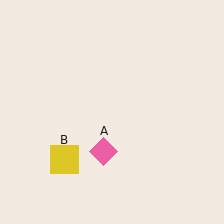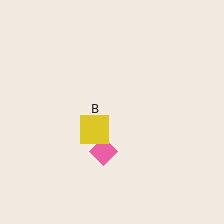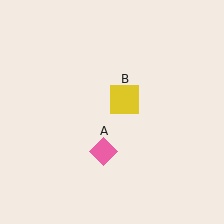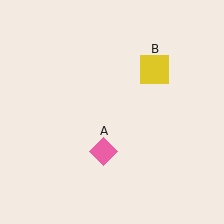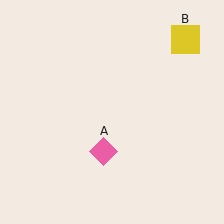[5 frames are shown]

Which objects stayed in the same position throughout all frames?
Pink diamond (object A) remained stationary.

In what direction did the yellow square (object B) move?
The yellow square (object B) moved up and to the right.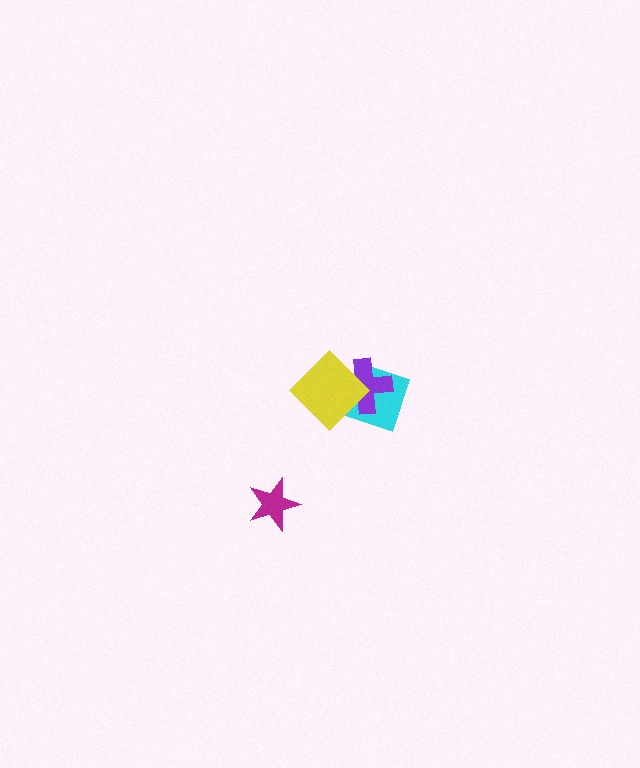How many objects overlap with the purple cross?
2 objects overlap with the purple cross.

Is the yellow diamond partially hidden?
No, no other shape covers it.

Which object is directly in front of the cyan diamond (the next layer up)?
The purple cross is directly in front of the cyan diamond.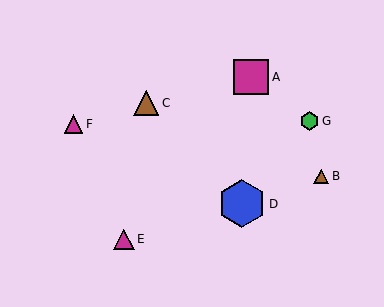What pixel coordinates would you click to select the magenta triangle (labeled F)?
Click at (73, 124) to select the magenta triangle F.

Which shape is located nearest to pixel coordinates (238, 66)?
The magenta square (labeled A) at (251, 77) is nearest to that location.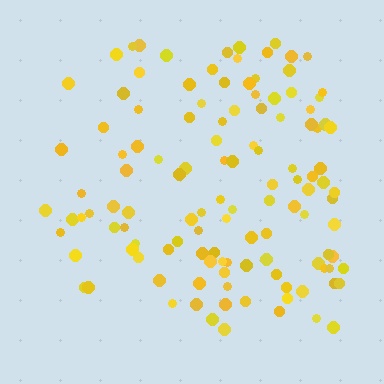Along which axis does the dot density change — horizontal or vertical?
Horizontal.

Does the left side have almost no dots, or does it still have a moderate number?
Still a moderate number, just noticeably fewer than the right.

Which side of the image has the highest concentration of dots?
The right.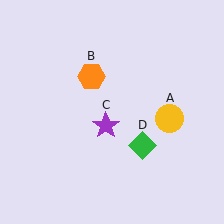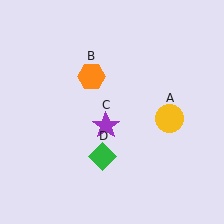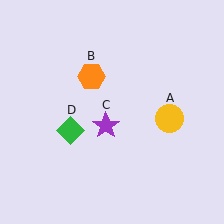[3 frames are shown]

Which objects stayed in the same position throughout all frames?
Yellow circle (object A) and orange hexagon (object B) and purple star (object C) remained stationary.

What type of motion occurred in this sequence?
The green diamond (object D) rotated clockwise around the center of the scene.